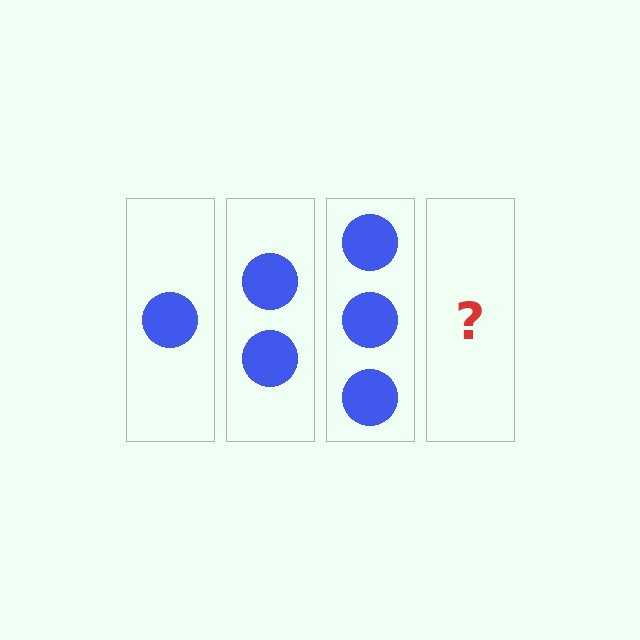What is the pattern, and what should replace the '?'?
The pattern is that each step adds one more circle. The '?' should be 4 circles.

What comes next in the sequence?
The next element should be 4 circles.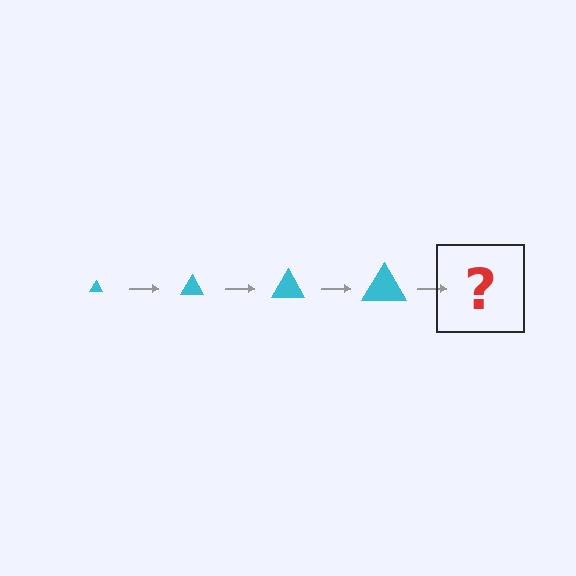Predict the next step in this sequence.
The next step is a cyan triangle, larger than the previous one.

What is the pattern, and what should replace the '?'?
The pattern is that the triangle gets progressively larger each step. The '?' should be a cyan triangle, larger than the previous one.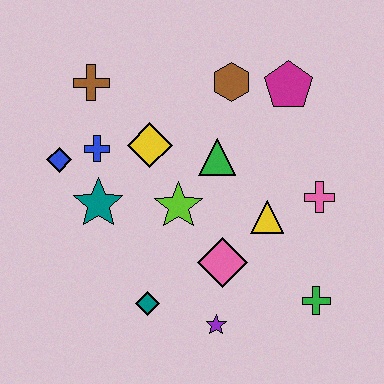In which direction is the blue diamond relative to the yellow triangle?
The blue diamond is to the left of the yellow triangle.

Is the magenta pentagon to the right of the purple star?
Yes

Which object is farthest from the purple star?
The brown cross is farthest from the purple star.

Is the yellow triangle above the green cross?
Yes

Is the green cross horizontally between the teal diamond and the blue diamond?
No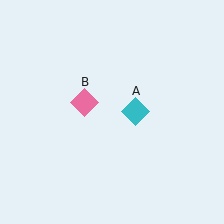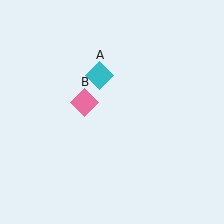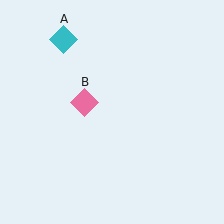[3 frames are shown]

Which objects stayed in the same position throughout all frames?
Pink diamond (object B) remained stationary.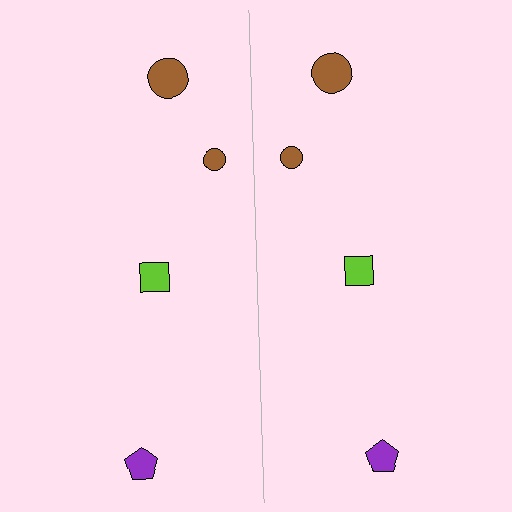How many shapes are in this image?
There are 8 shapes in this image.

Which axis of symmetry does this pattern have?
The pattern has a vertical axis of symmetry running through the center of the image.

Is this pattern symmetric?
Yes, this pattern has bilateral (reflection) symmetry.